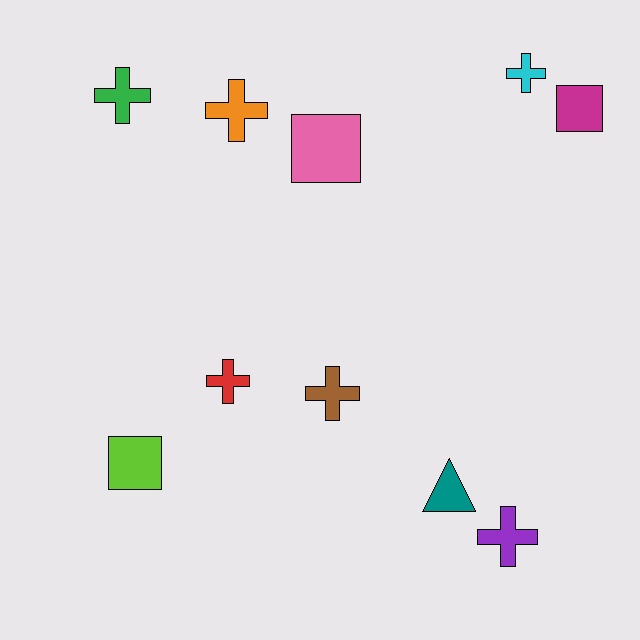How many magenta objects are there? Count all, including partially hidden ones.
There is 1 magenta object.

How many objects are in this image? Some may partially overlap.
There are 10 objects.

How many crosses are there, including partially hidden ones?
There are 6 crosses.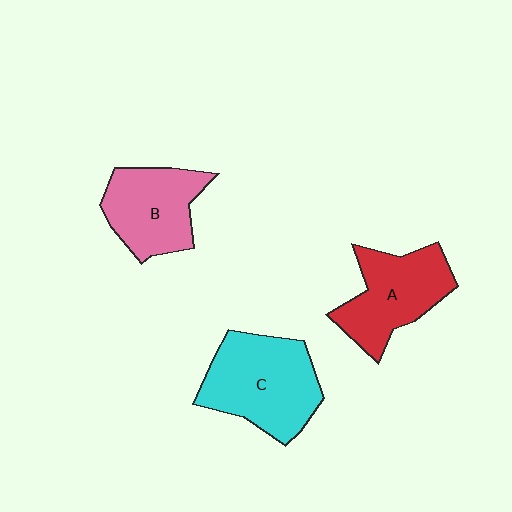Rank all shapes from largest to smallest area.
From largest to smallest: C (cyan), A (red), B (pink).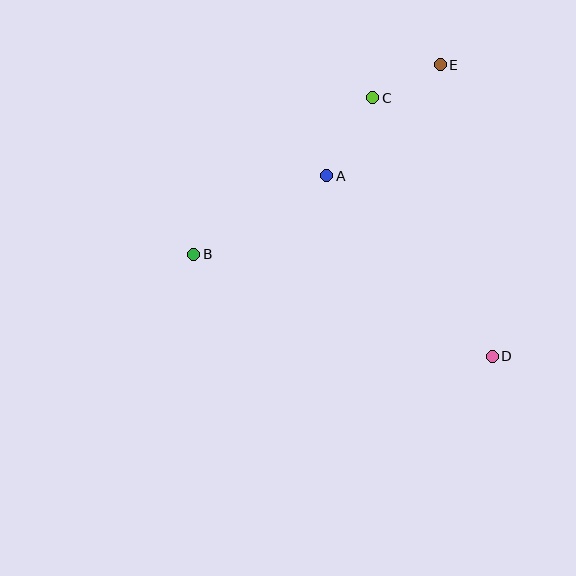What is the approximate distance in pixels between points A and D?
The distance between A and D is approximately 245 pixels.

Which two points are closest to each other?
Points C and E are closest to each other.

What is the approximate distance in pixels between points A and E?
The distance between A and E is approximately 158 pixels.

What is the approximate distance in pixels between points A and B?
The distance between A and B is approximately 155 pixels.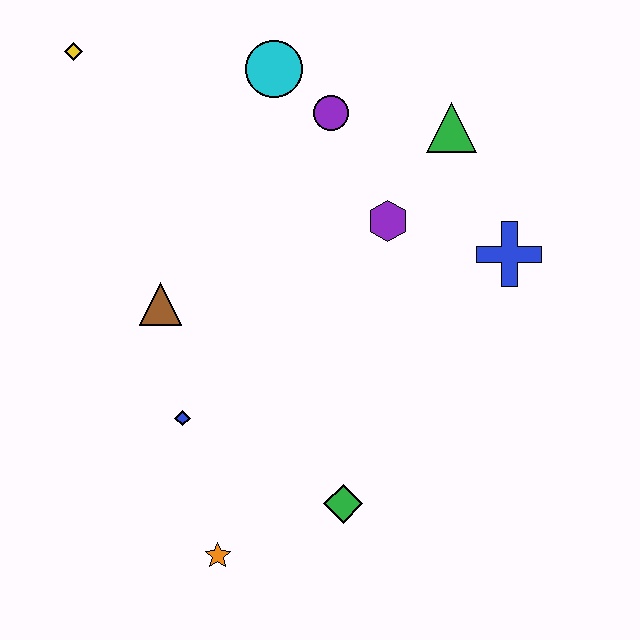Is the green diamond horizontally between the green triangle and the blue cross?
No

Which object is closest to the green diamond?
The orange star is closest to the green diamond.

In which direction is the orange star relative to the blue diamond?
The orange star is below the blue diamond.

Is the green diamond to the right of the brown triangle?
Yes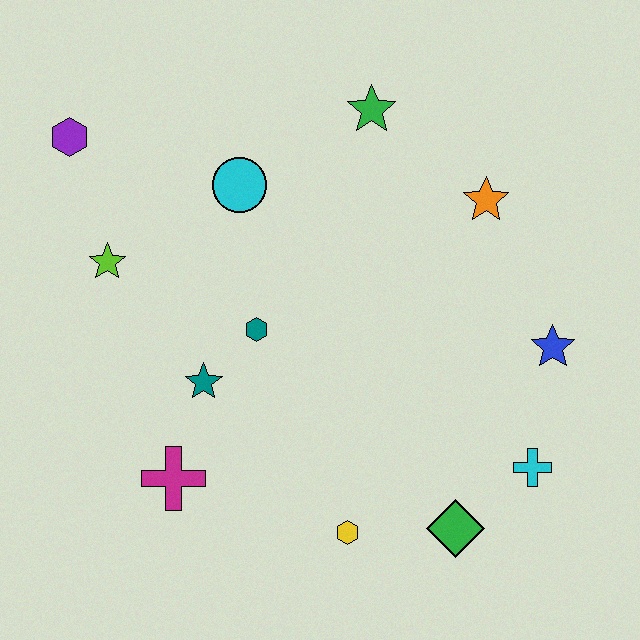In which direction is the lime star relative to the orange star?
The lime star is to the left of the orange star.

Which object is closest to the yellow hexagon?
The green diamond is closest to the yellow hexagon.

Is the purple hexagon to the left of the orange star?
Yes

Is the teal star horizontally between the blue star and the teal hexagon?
No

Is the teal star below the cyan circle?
Yes